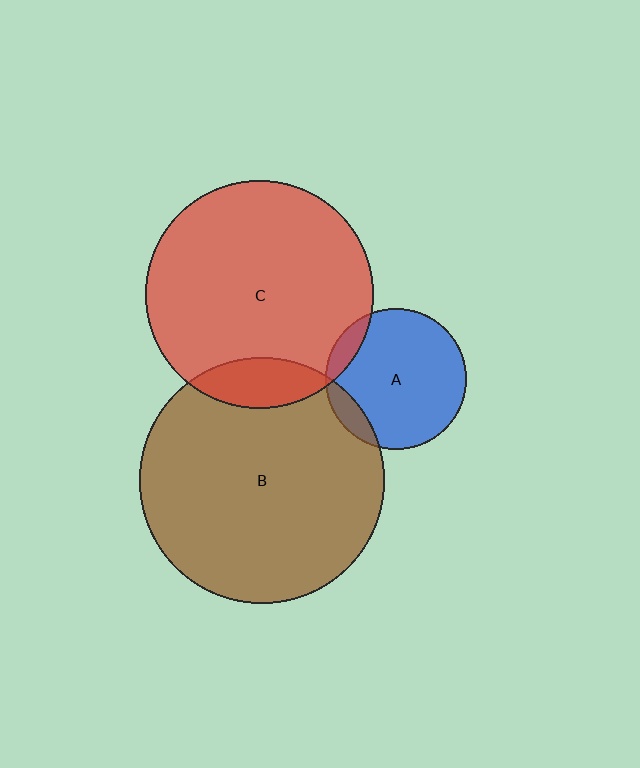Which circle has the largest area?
Circle B (brown).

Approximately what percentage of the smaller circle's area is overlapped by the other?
Approximately 10%.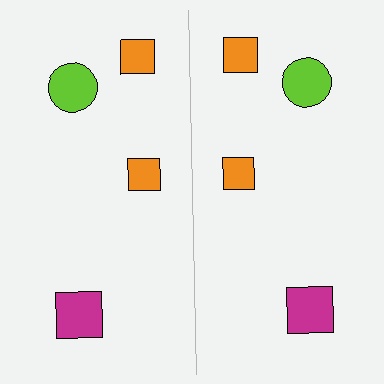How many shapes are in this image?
There are 8 shapes in this image.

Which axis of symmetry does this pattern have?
The pattern has a vertical axis of symmetry running through the center of the image.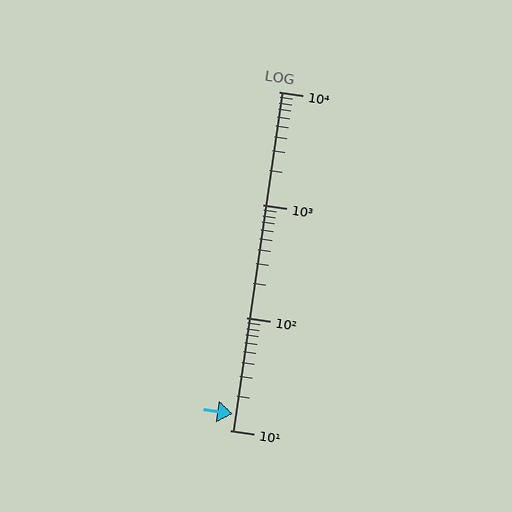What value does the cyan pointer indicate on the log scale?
The pointer indicates approximately 14.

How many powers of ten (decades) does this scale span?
The scale spans 3 decades, from 10 to 10000.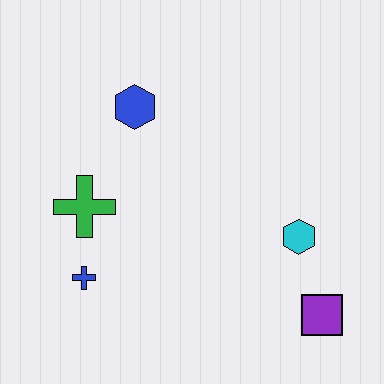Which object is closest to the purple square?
The cyan hexagon is closest to the purple square.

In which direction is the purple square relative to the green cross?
The purple square is to the right of the green cross.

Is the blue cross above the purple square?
Yes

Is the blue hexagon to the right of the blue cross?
Yes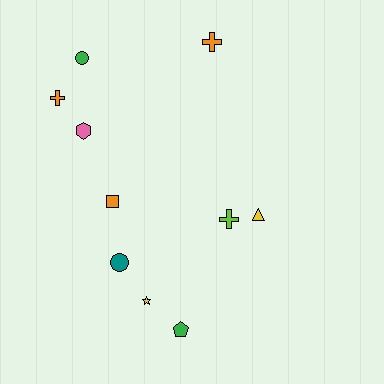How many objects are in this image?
There are 10 objects.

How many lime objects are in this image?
There is 1 lime object.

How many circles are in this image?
There are 2 circles.